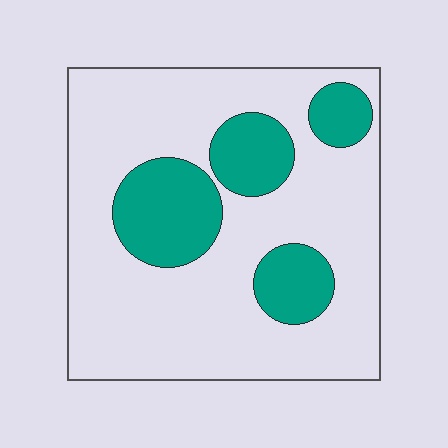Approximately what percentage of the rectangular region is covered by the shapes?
Approximately 25%.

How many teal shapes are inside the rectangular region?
4.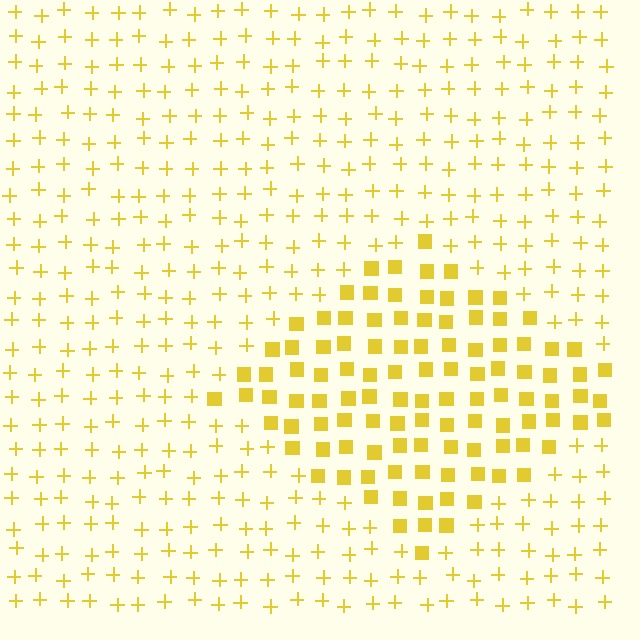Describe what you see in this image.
The image is filled with small yellow elements arranged in a uniform grid. A diamond-shaped region contains squares, while the surrounding area contains plus signs. The boundary is defined purely by the change in element shape.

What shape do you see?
I see a diamond.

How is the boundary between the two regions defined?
The boundary is defined by a change in element shape: squares inside vs. plus signs outside. All elements share the same color and spacing.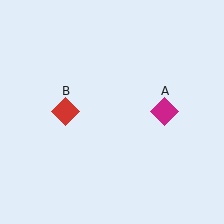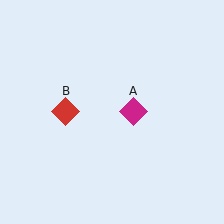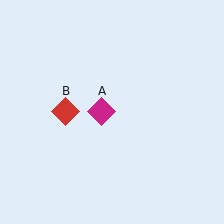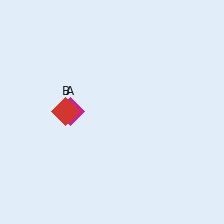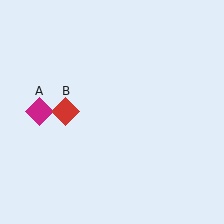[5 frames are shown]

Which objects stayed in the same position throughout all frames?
Red diamond (object B) remained stationary.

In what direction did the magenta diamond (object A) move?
The magenta diamond (object A) moved left.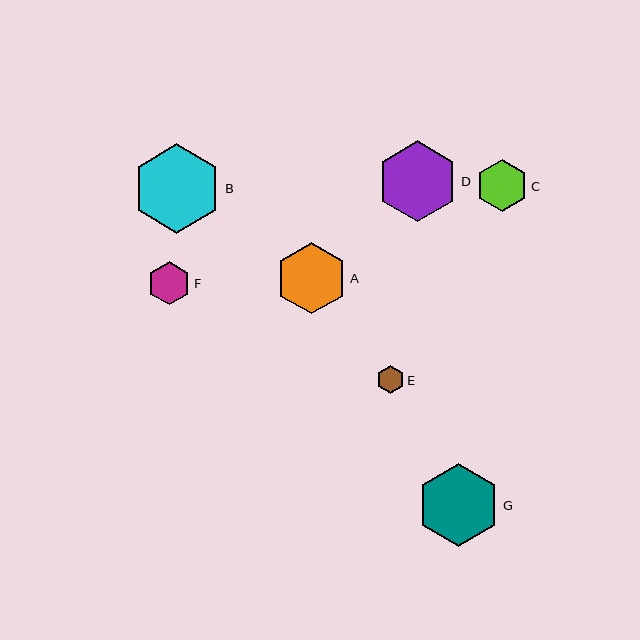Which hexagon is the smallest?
Hexagon E is the smallest with a size of approximately 28 pixels.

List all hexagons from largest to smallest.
From largest to smallest: B, G, D, A, C, F, E.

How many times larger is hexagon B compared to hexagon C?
Hexagon B is approximately 1.7 times the size of hexagon C.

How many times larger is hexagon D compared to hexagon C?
Hexagon D is approximately 1.6 times the size of hexagon C.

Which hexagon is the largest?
Hexagon B is the largest with a size of approximately 89 pixels.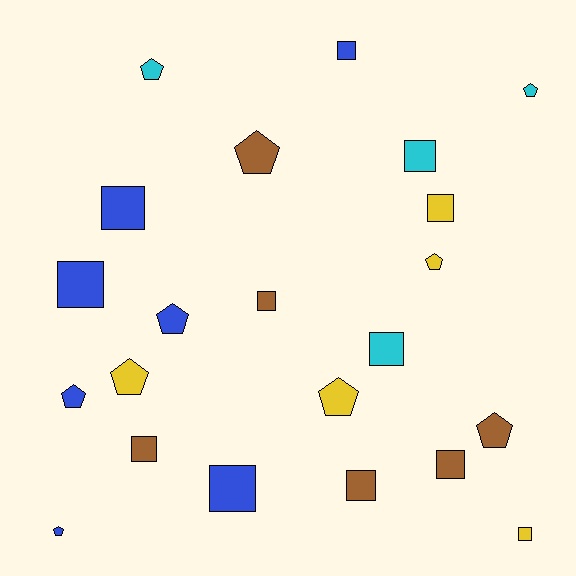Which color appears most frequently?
Blue, with 7 objects.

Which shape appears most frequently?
Square, with 12 objects.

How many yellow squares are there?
There are 2 yellow squares.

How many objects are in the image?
There are 22 objects.